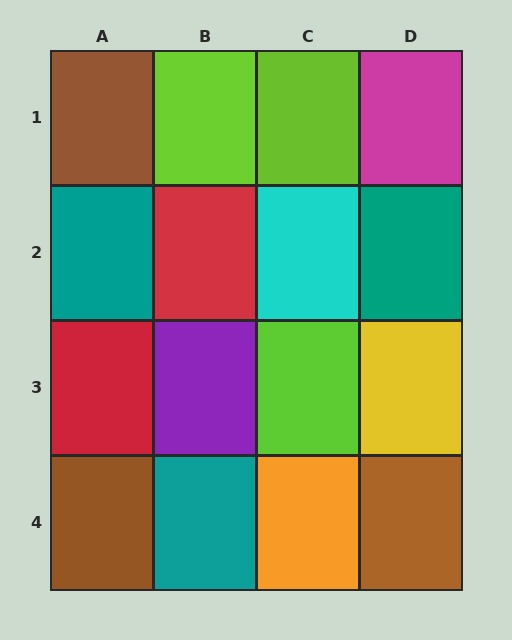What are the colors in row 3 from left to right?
Red, purple, lime, yellow.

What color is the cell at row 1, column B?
Lime.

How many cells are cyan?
1 cell is cyan.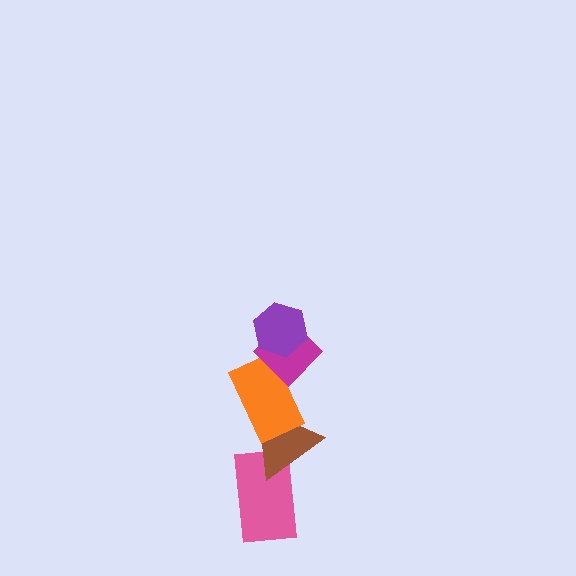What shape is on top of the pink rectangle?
The brown triangle is on top of the pink rectangle.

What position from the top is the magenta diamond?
The magenta diamond is 2nd from the top.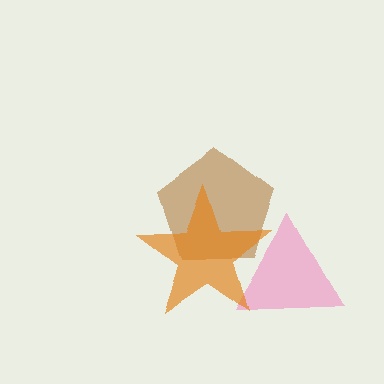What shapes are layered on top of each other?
The layered shapes are: a pink triangle, a brown pentagon, an orange star.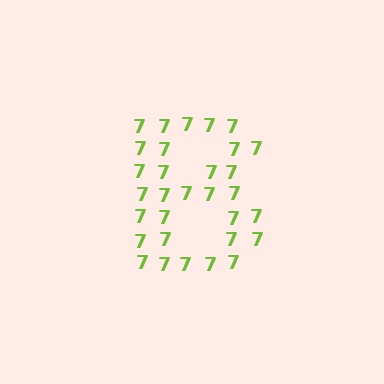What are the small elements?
The small elements are digit 7's.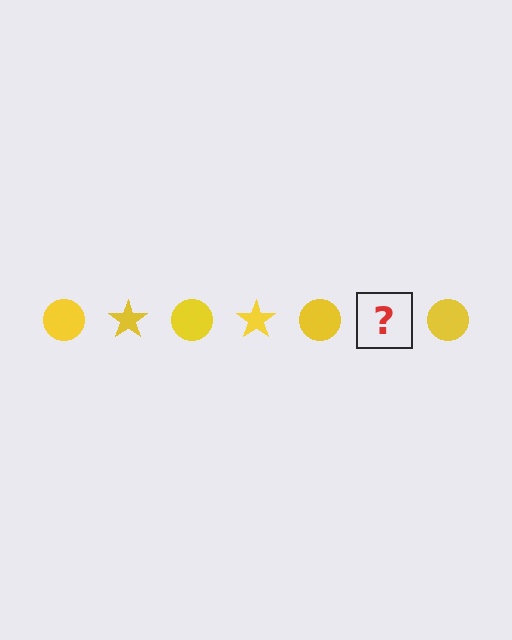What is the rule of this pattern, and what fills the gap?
The rule is that the pattern cycles through circle, star shapes in yellow. The gap should be filled with a yellow star.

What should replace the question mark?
The question mark should be replaced with a yellow star.